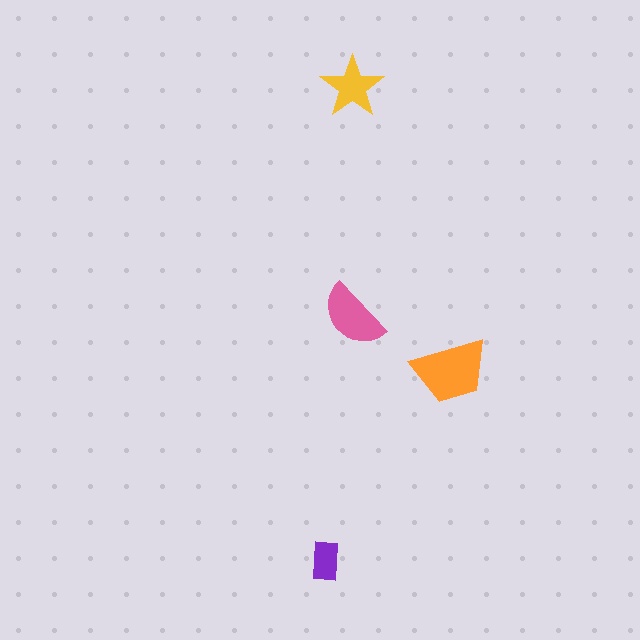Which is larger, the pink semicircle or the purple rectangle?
The pink semicircle.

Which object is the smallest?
The purple rectangle.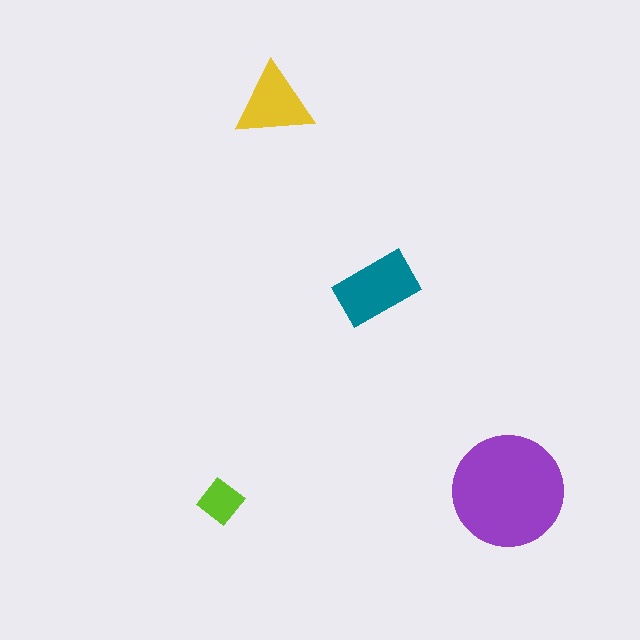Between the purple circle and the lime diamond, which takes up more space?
The purple circle.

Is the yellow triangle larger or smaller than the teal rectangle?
Smaller.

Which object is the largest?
The purple circle.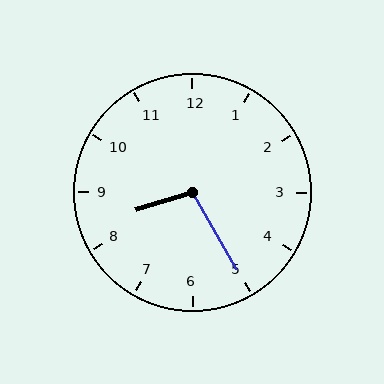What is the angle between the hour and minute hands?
Approximately 102 degrees.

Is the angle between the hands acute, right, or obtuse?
It is obtuse.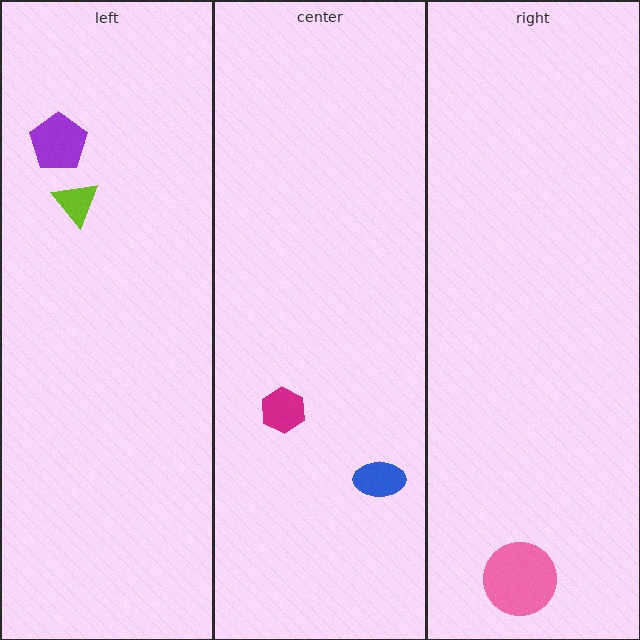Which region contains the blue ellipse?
The center region.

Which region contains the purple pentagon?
The left region.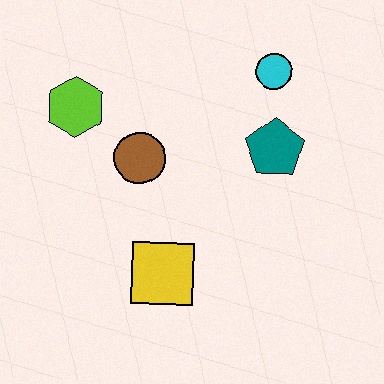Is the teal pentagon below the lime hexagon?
Yes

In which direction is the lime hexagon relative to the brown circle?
The lime hexagon is to the left of the brown circle.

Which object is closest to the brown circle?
The lime hexagon is closest to the brown circle.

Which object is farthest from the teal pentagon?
The lime hexagon is farthest from the teal pentagon.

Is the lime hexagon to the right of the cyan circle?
No